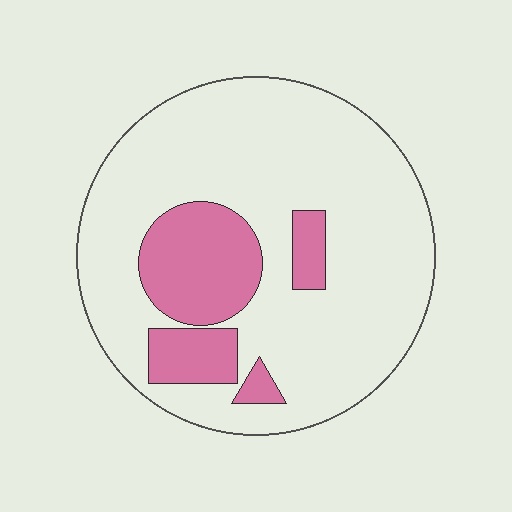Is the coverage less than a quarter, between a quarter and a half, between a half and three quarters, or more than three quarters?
Less than a quarter.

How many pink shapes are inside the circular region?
4.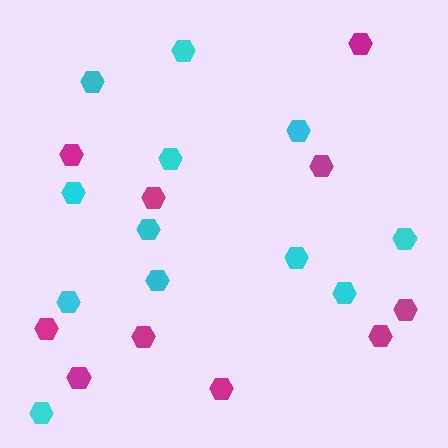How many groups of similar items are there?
There are 2 groups: one group of magenta hexagons (10) and one group of cyan hexagons (12).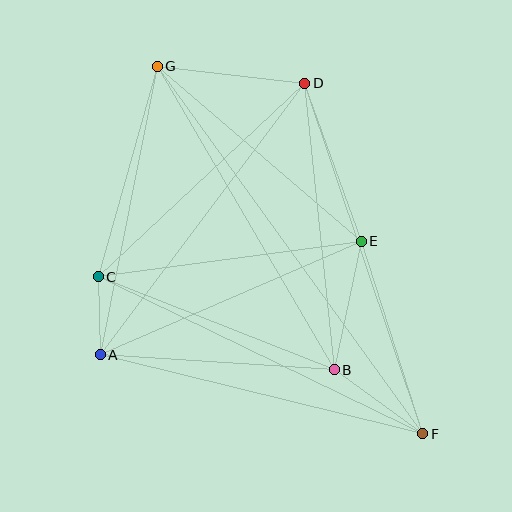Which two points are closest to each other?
Points A and C are closest to each other.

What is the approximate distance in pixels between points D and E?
The distance between D and E is approximately 168 pixels.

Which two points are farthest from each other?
Points F and G are farthest from each other.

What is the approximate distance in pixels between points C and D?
The distance between C and D is approximately 283 pixels.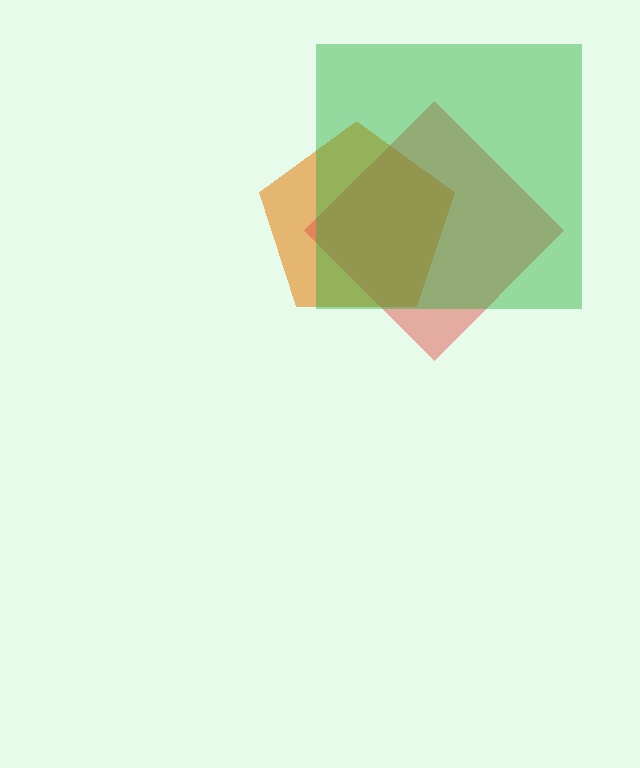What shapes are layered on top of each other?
The layered shapes are: an orange pentagon, a red diamond, a green square.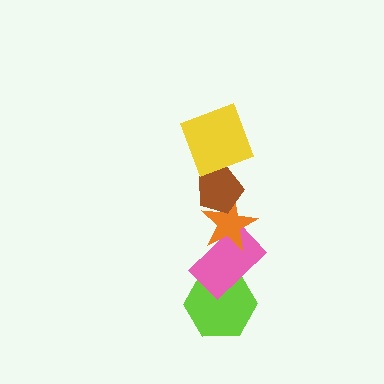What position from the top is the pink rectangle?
The pink rectangle is 4th from the top.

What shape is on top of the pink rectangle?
The orange star is on top of the pink rectangle.